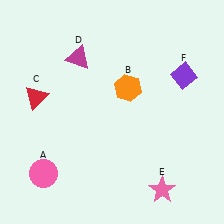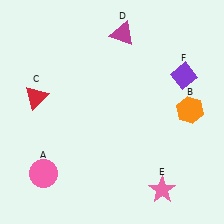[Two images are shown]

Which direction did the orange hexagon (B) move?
The orange hexagon (B) moved right.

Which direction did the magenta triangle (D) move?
The magenta triangle (D) moved right.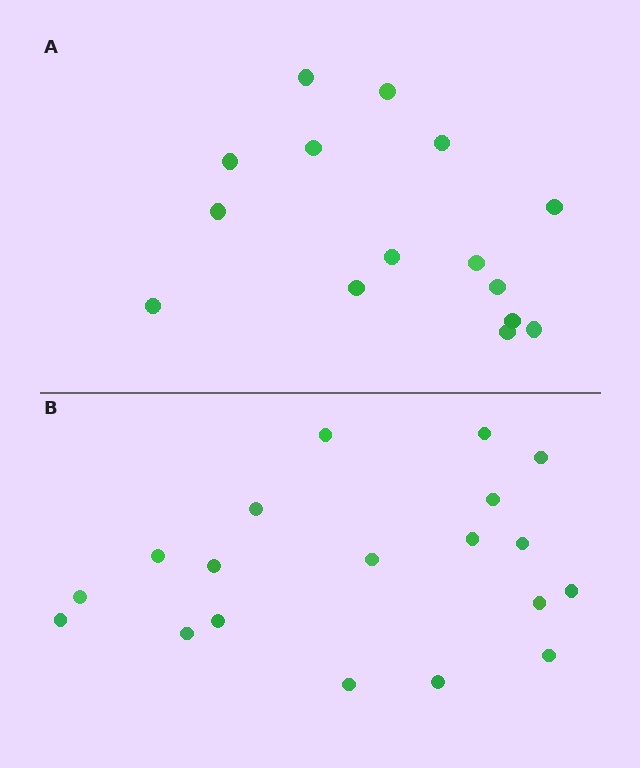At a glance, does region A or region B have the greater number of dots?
Region B (the bottom region) has more dots.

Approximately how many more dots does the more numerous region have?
Region B has about 4 more dots than region A.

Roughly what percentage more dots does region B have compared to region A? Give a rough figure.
About 25% more.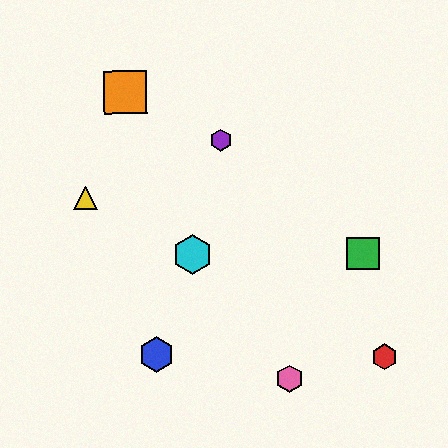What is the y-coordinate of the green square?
The green square is at y≈254.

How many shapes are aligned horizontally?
2 shapes (the green square, the cyan hexagon) are aligned horizontally.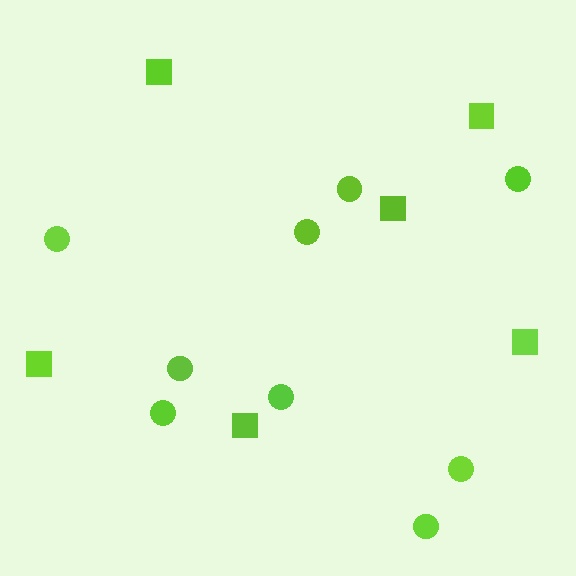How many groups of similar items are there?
There are 2 groups: one group of squares (6) and one group of circles (9).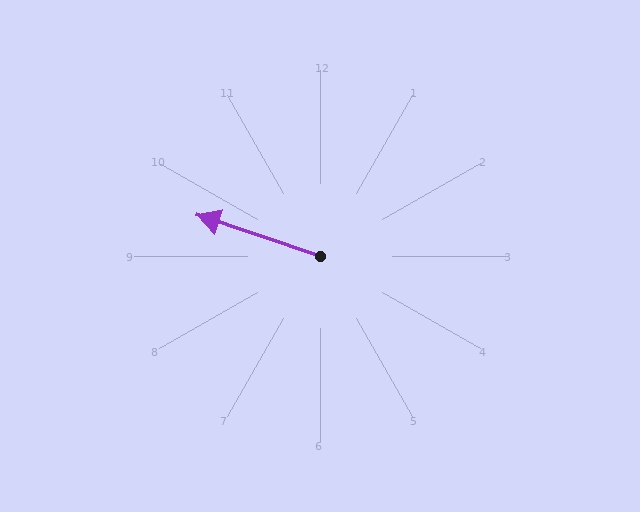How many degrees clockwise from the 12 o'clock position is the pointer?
Approximately 288 degrees.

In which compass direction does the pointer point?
West.